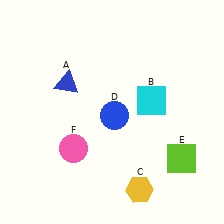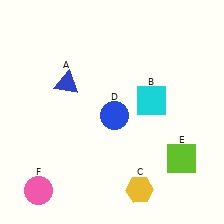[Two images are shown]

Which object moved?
The pink circle (F) moved down.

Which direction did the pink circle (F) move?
The pink circle (F) moved down.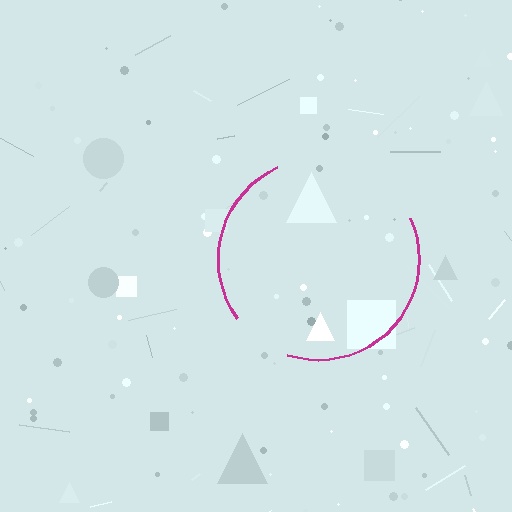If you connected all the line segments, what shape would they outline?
They would outline a circle.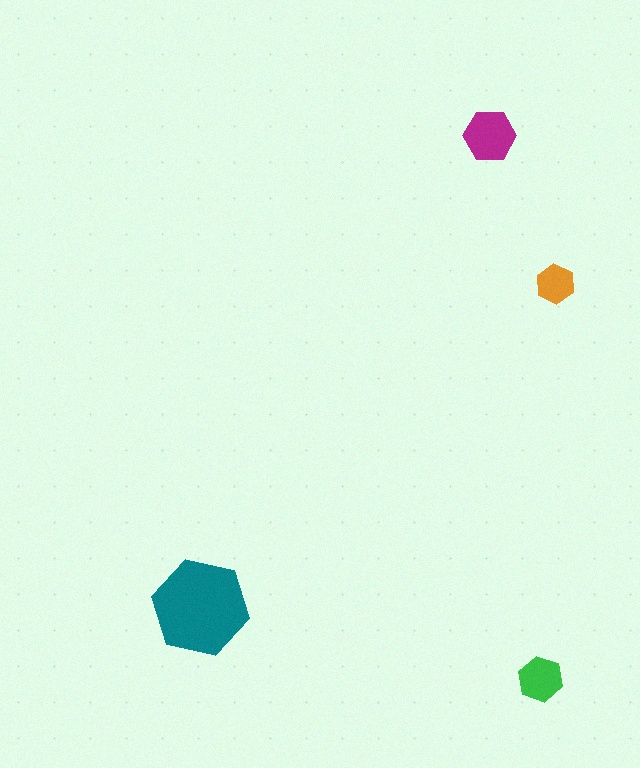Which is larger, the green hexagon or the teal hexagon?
The teal one.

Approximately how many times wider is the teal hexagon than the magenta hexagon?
About 2 times wider.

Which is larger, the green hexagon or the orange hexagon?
The green one.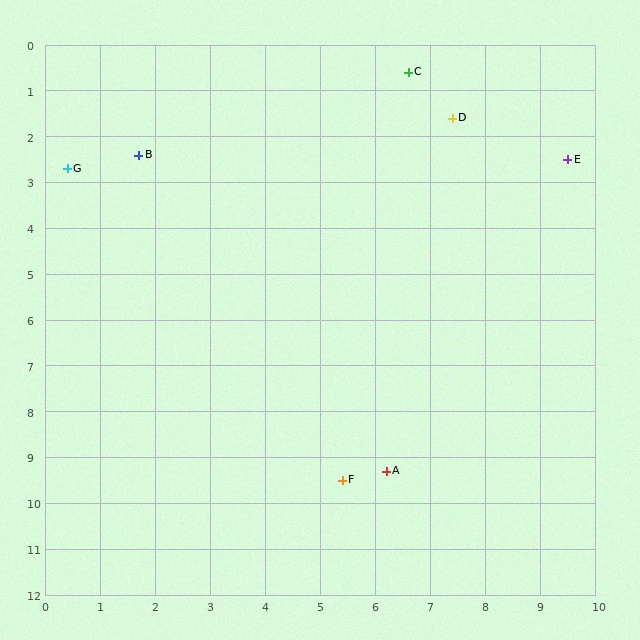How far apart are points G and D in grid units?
Points G and D are about 7.1 grid units apart.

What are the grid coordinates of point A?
Point A is at approximately (6.2, 9.3).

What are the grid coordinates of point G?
Point G is at approximately (0.4, 2.7).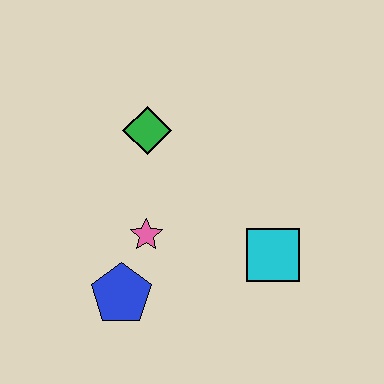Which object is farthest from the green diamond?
The cyan square is farthest from the green diamond.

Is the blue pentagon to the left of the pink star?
Yes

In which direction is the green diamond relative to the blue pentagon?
The green diamond is above the blue pentagon.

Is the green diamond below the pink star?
No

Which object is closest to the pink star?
The blue pentagon is closest to the pink star.